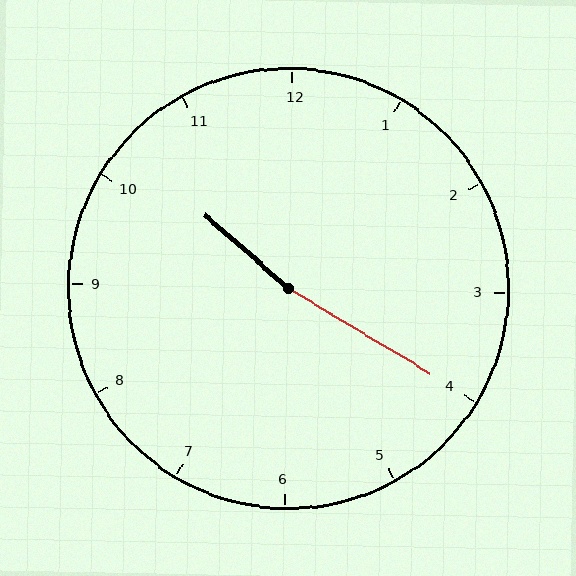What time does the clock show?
10:20.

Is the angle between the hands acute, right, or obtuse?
It is obtuse.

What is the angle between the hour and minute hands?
Approximately 170 degrees.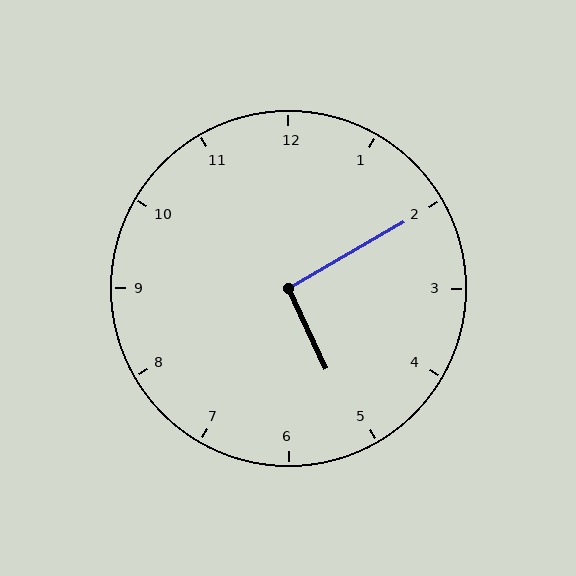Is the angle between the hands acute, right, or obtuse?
It is right.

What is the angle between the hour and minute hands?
Approximately 95 degrees.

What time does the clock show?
5:10.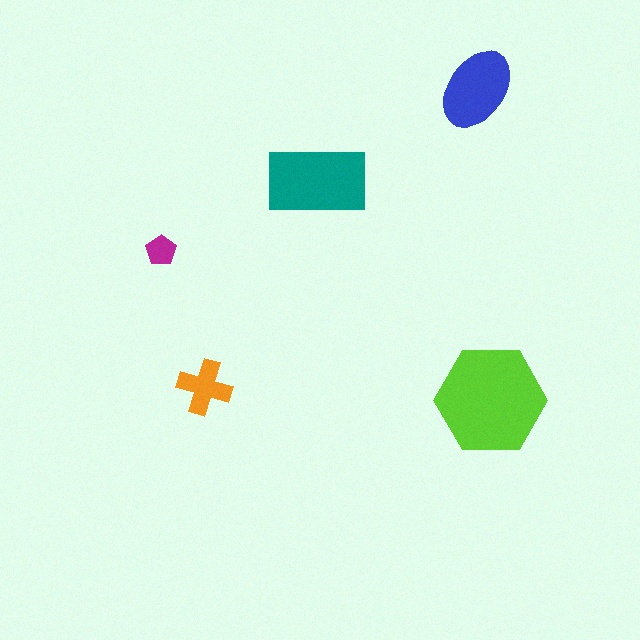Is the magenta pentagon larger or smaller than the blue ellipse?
Smaller.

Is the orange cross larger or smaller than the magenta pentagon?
Larger.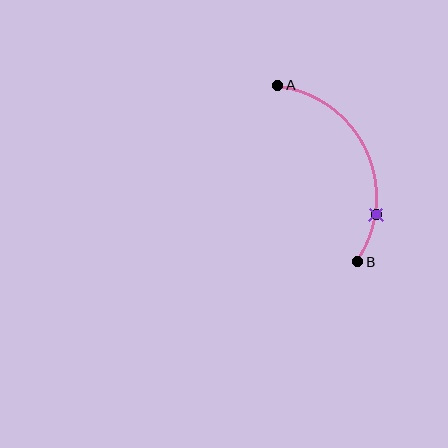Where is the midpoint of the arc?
The arc midpoint is the point on the curve farthest from the straight line joining A and B. It sits to the right of that line.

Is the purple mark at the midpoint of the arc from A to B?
No. The purple mark lies on the arc but is closer to endpoint B. The arc midpoint would be at the point on the curve equidistant along the arc from both A and B.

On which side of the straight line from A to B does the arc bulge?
The arc bulges to the right of the straight line connecting A and B.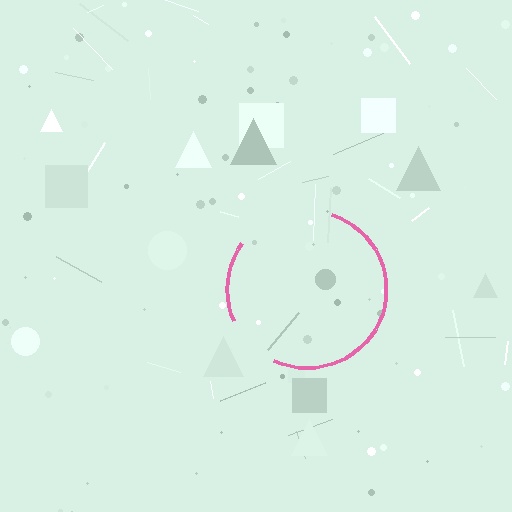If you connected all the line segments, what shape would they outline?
They would outline a circle.